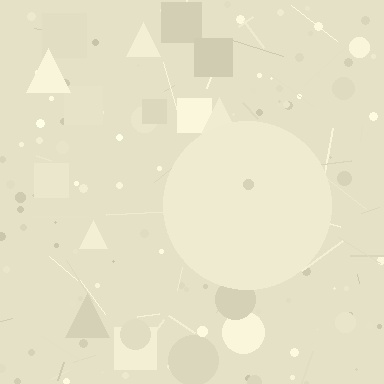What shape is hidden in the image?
A circle is hidden in the image.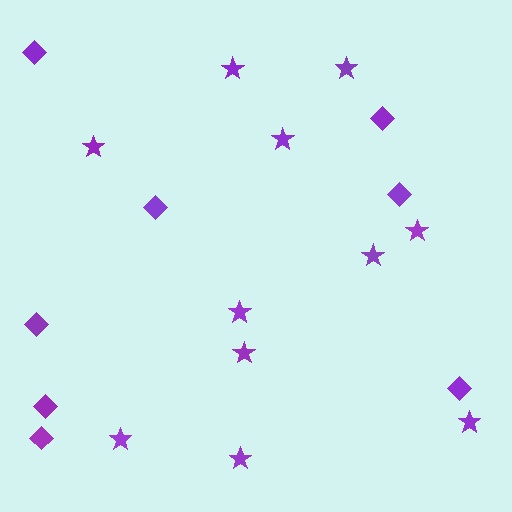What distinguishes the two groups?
There are 2 groups: one group of diamonds (8) and one group of stars (11).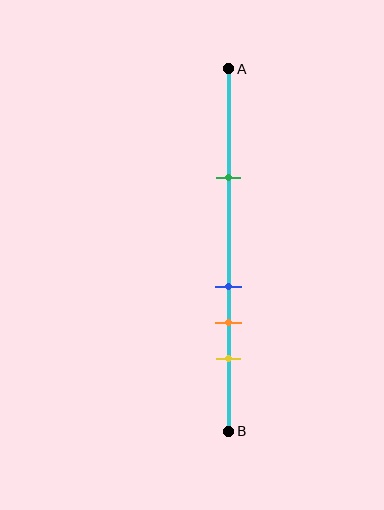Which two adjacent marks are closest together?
The blue and orange marks are the closest adjacent pair.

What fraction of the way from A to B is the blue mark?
The blue mark is approximately 60% (0.6) of the way from A to B.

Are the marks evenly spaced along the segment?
No, the marks are not evenly spaced.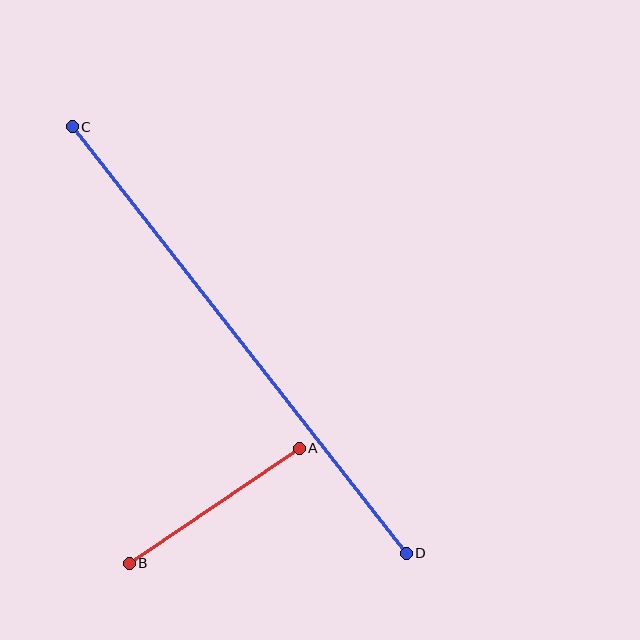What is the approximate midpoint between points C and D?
The midpoint is at approximately (239, 340) pixels.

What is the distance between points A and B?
The distance is approximately 205 pixels.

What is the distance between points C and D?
The distance is approximately 542 pixels.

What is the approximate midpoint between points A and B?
The midpoint is at approximately (214, 506) pixels.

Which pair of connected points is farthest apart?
Points C and D are farthest apart.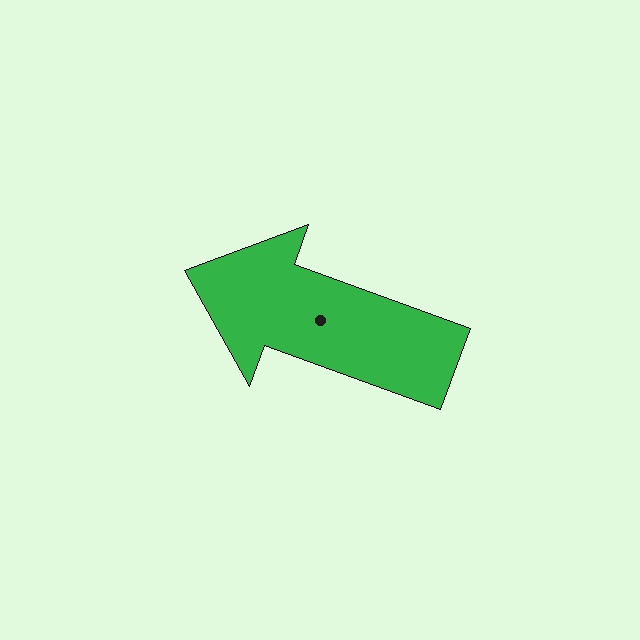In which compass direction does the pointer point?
West.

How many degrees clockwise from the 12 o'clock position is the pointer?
Approximately 290 degrees.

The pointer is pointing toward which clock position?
Roughly 10 o'clock.